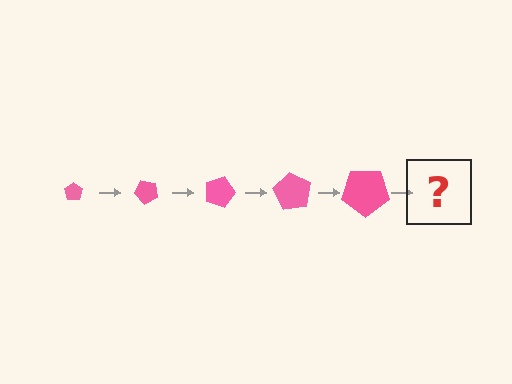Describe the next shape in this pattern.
It should be a pentagon, larger than the previous one and rotated 225 degrees from the start.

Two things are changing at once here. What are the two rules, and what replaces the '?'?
The two rules are that the pentagon grows larger each step and it rotates 45 degrees each step. The '?' should be a pentagon, larger than the previous one and rotated 225 degrees from the start.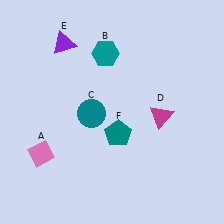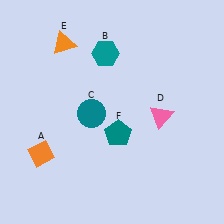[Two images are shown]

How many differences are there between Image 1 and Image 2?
There are 3 differences between the two images.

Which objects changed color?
A changed from pink to orange. D changed from magenta to pink. E changed from purple to orange.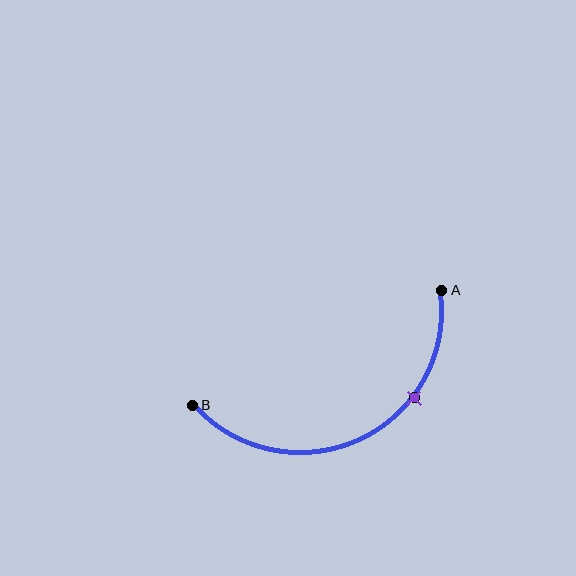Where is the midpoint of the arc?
The arc midpoint is the point on the curve farthest from the straight line joining A and B. It sits below that line.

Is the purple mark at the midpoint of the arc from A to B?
No. The purple mark lies on the arc but is closer to endpoint A. The arc midpoint would be at the point on the curve equidistant along the arc from both A and B.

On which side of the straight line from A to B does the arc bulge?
The arc bulges below the straight line connecting A and B.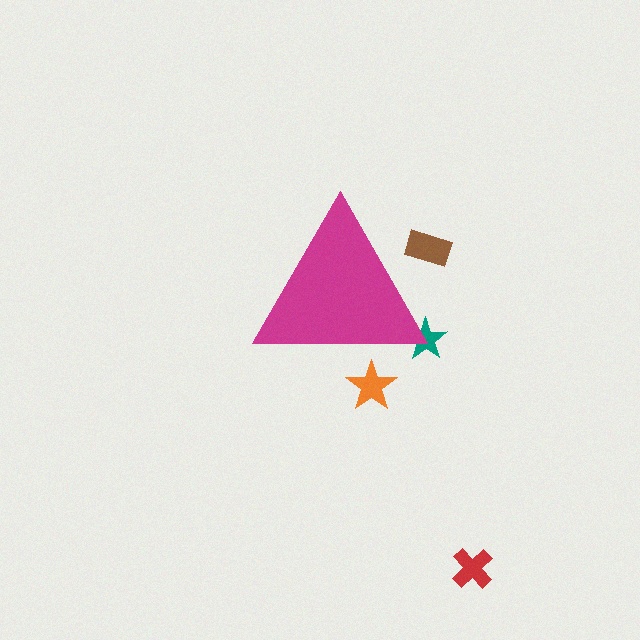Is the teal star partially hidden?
Yes, the teal star is partially hidden behind the magenta triangle.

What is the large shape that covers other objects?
A magenta triangle.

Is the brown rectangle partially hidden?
Yes, the brown rectangle is partially hidden behind the magenta triangle.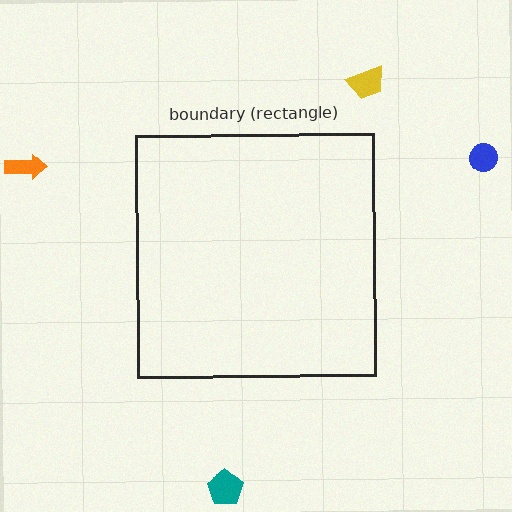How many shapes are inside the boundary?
0 inside, 4 outside.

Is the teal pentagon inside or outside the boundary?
Outside.